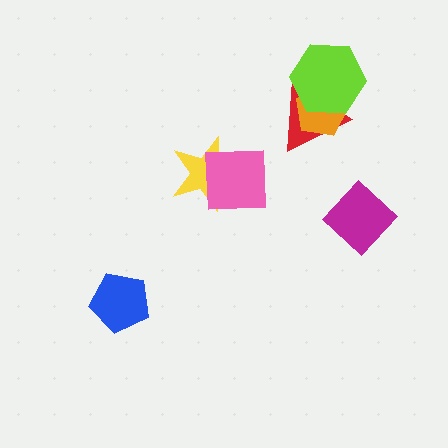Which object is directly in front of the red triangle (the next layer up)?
The orange pentagon is directly in front of the red triangle.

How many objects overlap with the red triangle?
2 objects overlap with the red triangle.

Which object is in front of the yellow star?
The pink square is in front of the yellow star.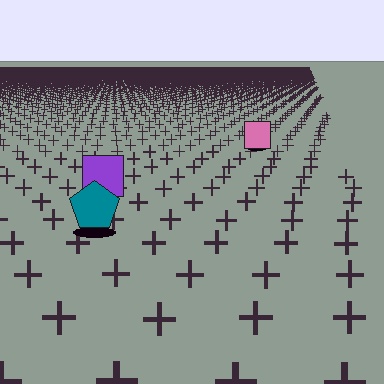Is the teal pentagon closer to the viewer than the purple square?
Yes. The teal pentagon is closer — you can tell from the texture gradient: the ground texture is coarser near it.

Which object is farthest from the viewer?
The pink square is farthest from the viewer. It appears smaller and the ground texture around it is denser.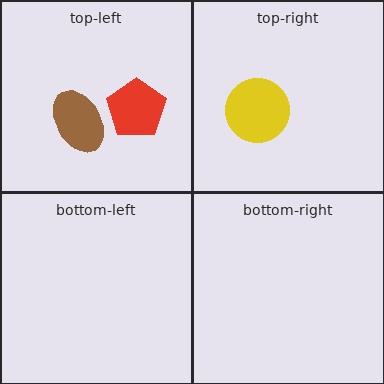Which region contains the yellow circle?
The top-right region.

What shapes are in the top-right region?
The yellow circle.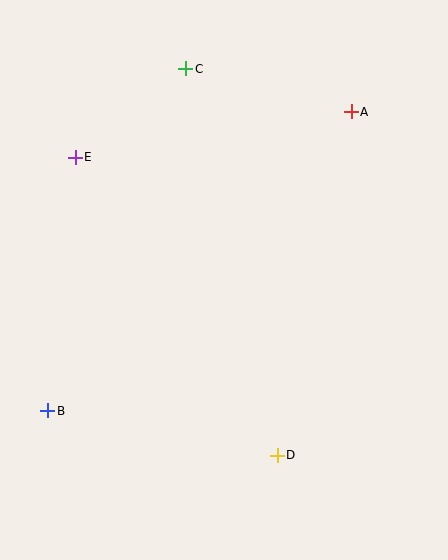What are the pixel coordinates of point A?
Point A is at (351, 112).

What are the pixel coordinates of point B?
Point B is at (48, 411).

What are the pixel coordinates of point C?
Point C is at (186, 69).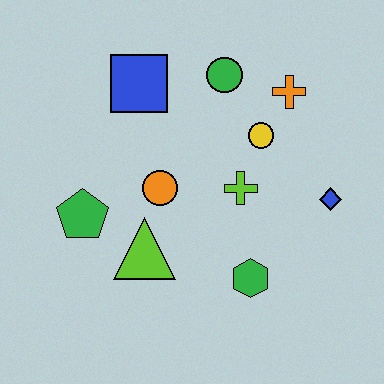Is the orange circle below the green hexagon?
No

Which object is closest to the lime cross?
The yellow circle is closest to the lime cross.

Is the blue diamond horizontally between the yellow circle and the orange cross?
No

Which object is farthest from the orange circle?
The blue diamond is farthest from the orange circle.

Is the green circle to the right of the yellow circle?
No